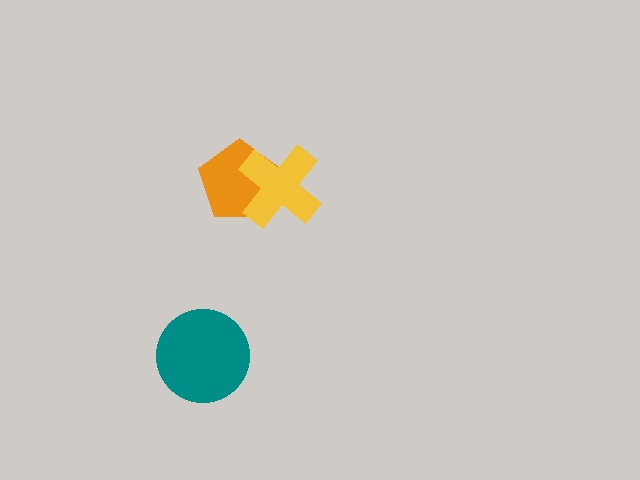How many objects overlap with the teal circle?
0 objects overlap with the teal circle.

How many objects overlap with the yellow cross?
1 object overlaps with the yellow cross.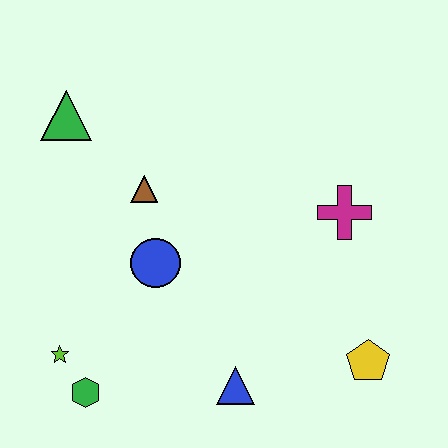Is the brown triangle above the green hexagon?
Yes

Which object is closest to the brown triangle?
The blue circle is closest to the brown triangle.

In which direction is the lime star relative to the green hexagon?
The lime star is above the green hexagon.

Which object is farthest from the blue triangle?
The green triangle is farthest from the blue triangle.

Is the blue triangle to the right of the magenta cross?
No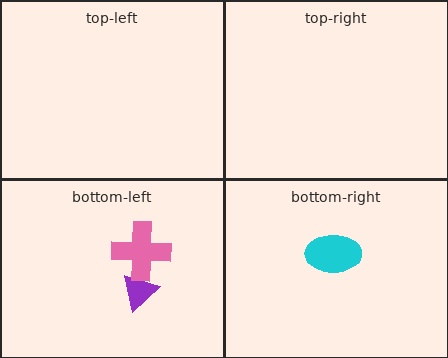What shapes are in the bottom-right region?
The cyan ellipse.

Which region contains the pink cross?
The bottom-left region.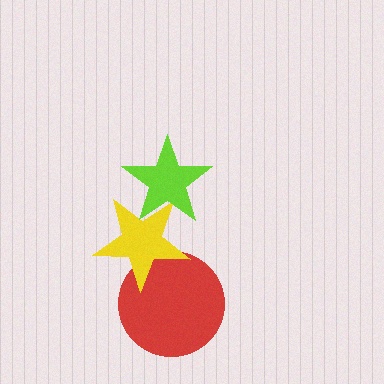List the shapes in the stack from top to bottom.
From top to bottom: the lime star, the yellow star, the red circle.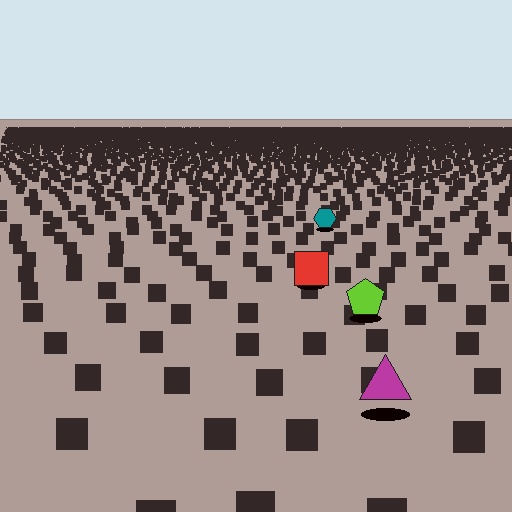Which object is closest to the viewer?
The magenta triangle is closest. The texture marks near it are larger and more spread out.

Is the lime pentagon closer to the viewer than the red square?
Yes. The lime pentagon is closer — you can tell from the texture gradient: the ground texture is coarser near it.